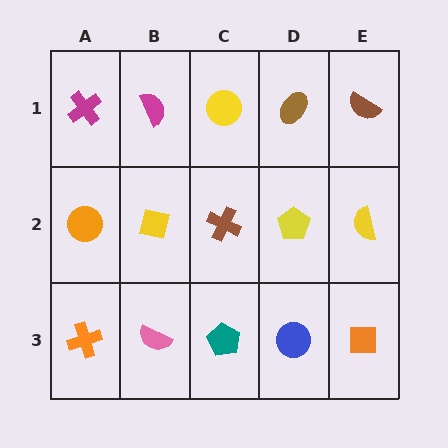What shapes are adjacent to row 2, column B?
A magenta semicircle (row 1, column B), a pink semicircle (row 3, column B), an orange circle (row 2, column A), a brown cross (row 2, column C).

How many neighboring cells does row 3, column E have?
2.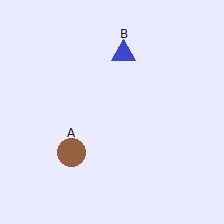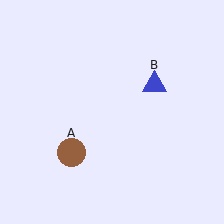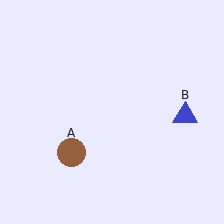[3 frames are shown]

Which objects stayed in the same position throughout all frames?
Brown circle (object A) remained stationary.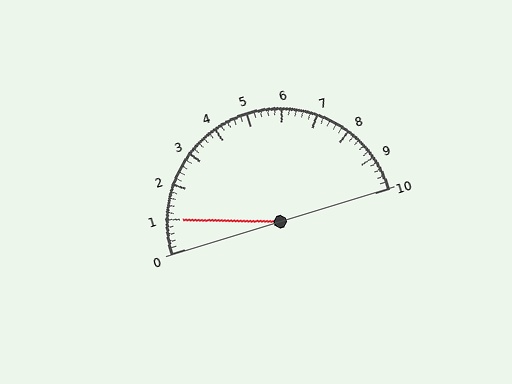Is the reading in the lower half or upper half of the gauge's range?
The reading is in the lower half of the range (0 to 10).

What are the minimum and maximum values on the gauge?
The gauge ranges from 0 to 10.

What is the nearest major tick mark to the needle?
The nearest major tick mark is 1.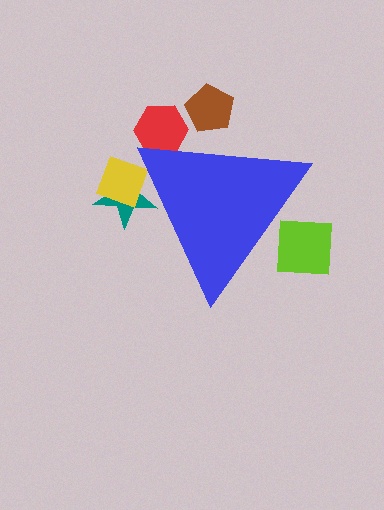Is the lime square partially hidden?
Yes, the lime square is partially hidden behind the blue triangle.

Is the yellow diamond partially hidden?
Yes, the yellow diamond is partially hidden behind the blue triangle.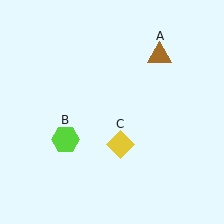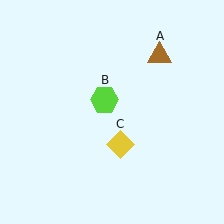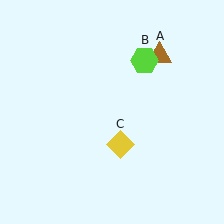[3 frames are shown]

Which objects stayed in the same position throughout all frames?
Brown triangle (object A) and yellow diamond (object C) remained stationary.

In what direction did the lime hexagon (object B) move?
The lime hexagon (object B) moved up and to the right.